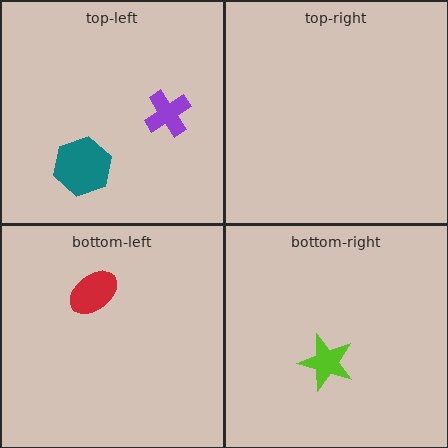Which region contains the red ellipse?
The bottom-left region.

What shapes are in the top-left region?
The purple cross, the teal hexagon.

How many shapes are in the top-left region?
2.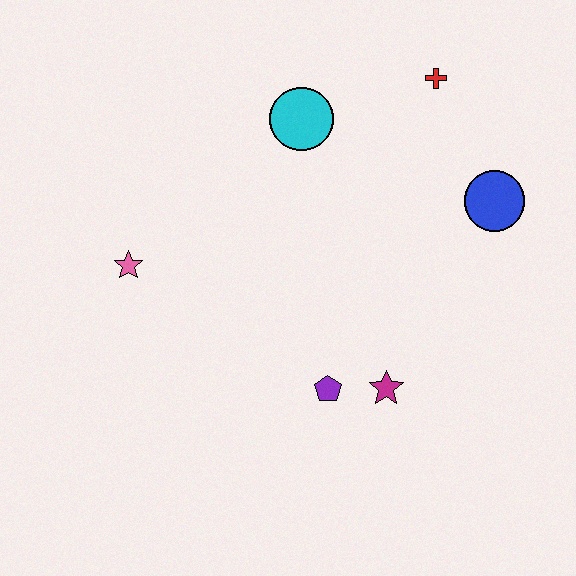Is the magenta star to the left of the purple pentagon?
No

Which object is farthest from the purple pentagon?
The red cross is farthest from the purple pentagon.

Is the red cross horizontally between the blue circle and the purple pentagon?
Yes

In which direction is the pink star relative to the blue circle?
The pink star is to the left of the blue circle.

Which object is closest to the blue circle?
The red cross is closest to the blue circle.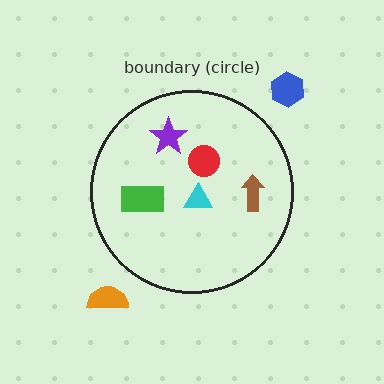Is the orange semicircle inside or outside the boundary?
Outside.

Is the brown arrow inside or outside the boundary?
Inside.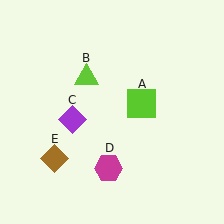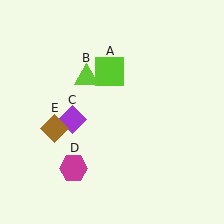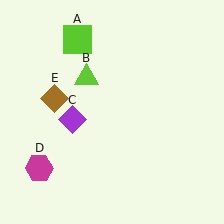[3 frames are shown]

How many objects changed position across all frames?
3 objects changed position: lime square (object A), magenta hexagon (object D), brown diamond (object E).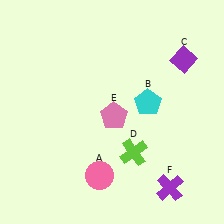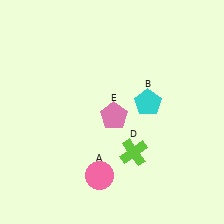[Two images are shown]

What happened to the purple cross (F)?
The purple cross (F) was removed in Image 2. It was in the bottom-right area of Image 1.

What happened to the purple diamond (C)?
The purple diamond (C) was removed in Image 2. It was in the top-right area of Image 1.